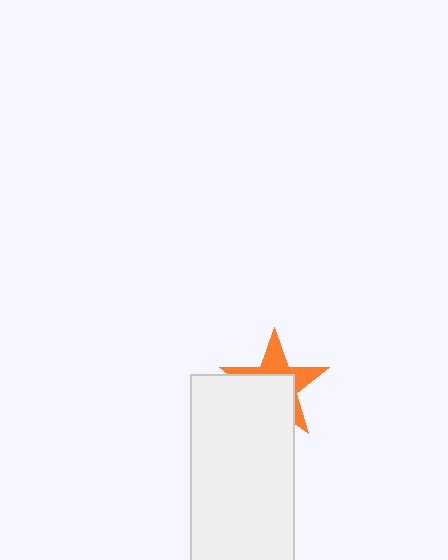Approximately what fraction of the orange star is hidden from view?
Roughly 58% of the orange star is hidden behind the white rectangle.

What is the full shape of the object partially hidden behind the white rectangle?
The partially hidden object is an orange star.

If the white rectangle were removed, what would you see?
You would see the complete orange star.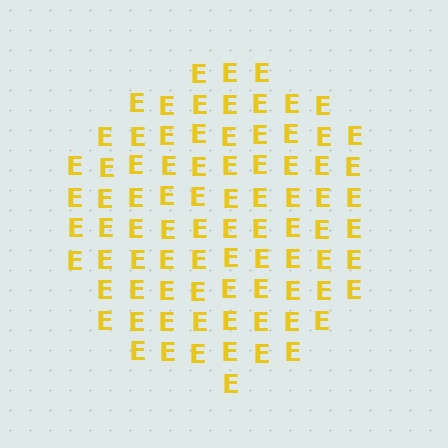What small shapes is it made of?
It is made of small letter E's.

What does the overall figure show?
The overall figure shows a circle.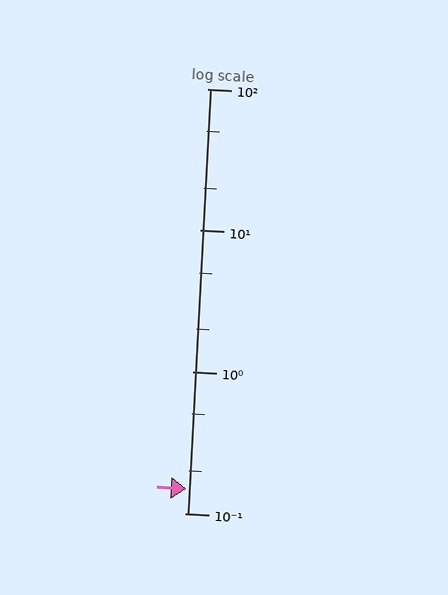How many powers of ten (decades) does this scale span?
The scale spans 3 decades, from 0.1 to 100.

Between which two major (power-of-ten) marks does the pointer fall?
The pointer is between 0.1 and 1.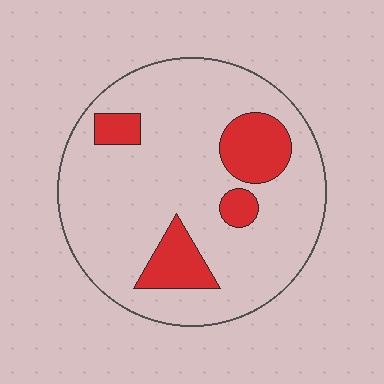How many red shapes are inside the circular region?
4.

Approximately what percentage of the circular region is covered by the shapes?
Approximately 20%.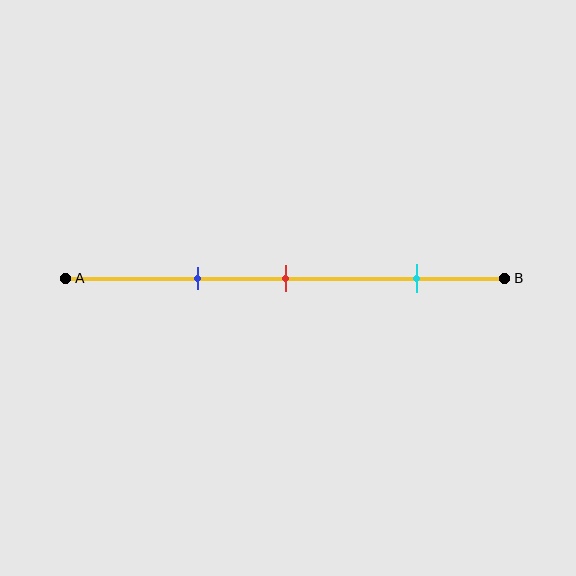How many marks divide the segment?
There are 3 marks dividing the segment.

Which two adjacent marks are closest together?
The blue and red marks are the closest adjacent pair.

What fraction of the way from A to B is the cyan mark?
The cyan mark is approximately 80% (0.8) of the way from A to B.